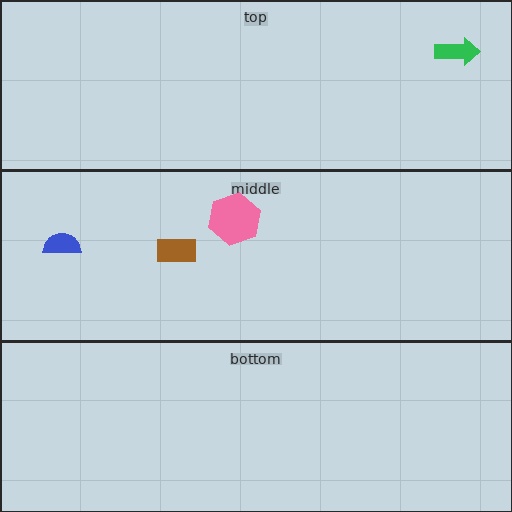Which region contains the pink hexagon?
The middle region.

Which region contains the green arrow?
The top region.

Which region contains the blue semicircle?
The middle region.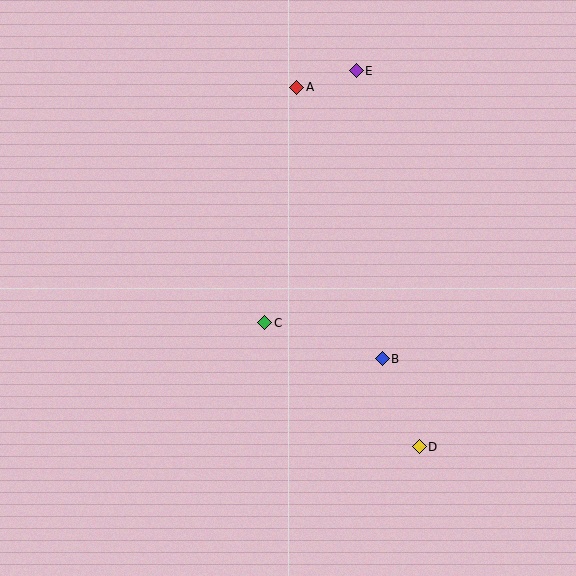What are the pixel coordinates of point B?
Point B is at (382, 359).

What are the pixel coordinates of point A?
Point A is at (297, 87).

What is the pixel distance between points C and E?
The distance between C and E is 268 pixels.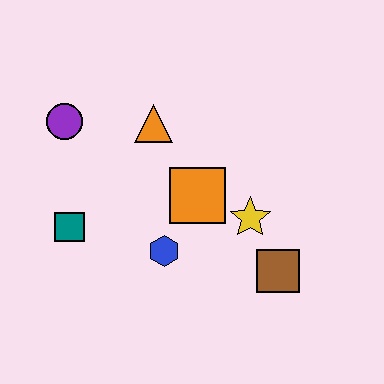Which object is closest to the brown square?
The yellow star is closest to the brown square.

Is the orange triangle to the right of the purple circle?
Yes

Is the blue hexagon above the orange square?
No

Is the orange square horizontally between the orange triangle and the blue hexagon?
No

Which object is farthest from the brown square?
The purple circle is farthest from the brown square.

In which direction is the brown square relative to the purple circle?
The brown square is to the right of the purple circle.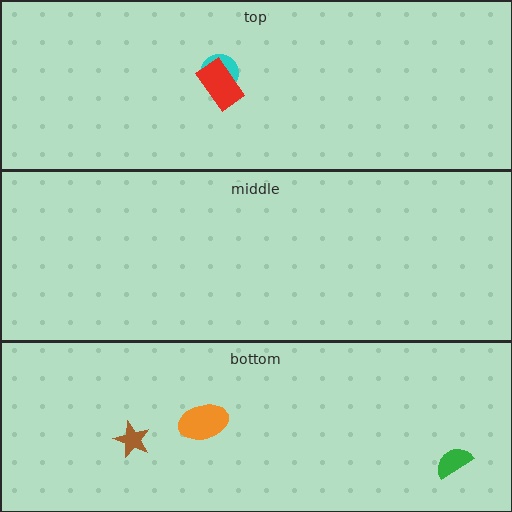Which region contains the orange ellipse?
The bottom region.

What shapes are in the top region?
The cyan circle, the red rectangle.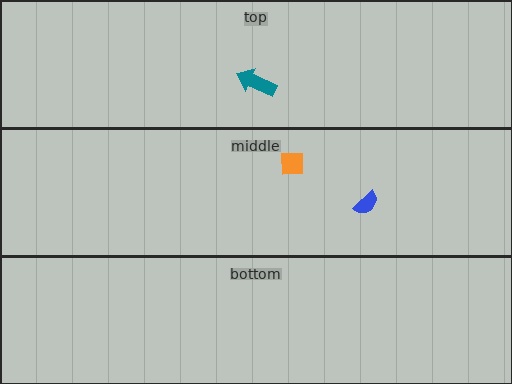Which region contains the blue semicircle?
The middle region.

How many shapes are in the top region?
1.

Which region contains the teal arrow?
The top region.